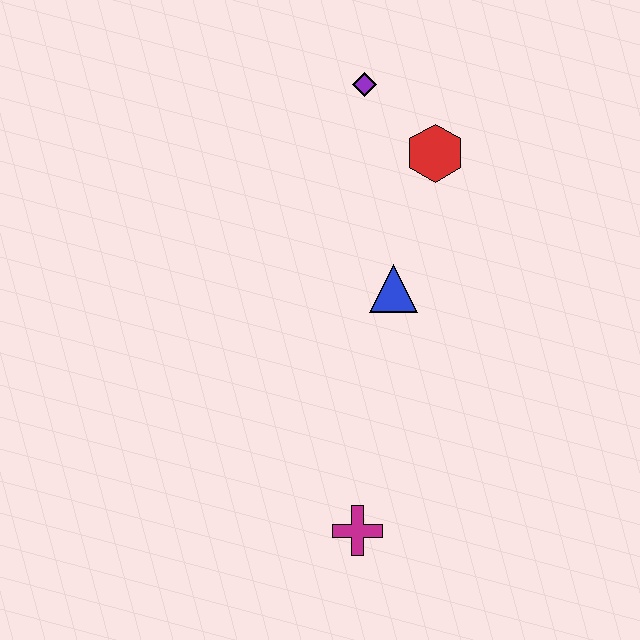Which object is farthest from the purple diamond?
The magenta cross is farthest from the purple diamond.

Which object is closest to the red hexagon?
The purple diamond is closest to the red hexagon.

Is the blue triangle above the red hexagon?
No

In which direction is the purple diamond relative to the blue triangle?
The purple diamond is above the blue triangle.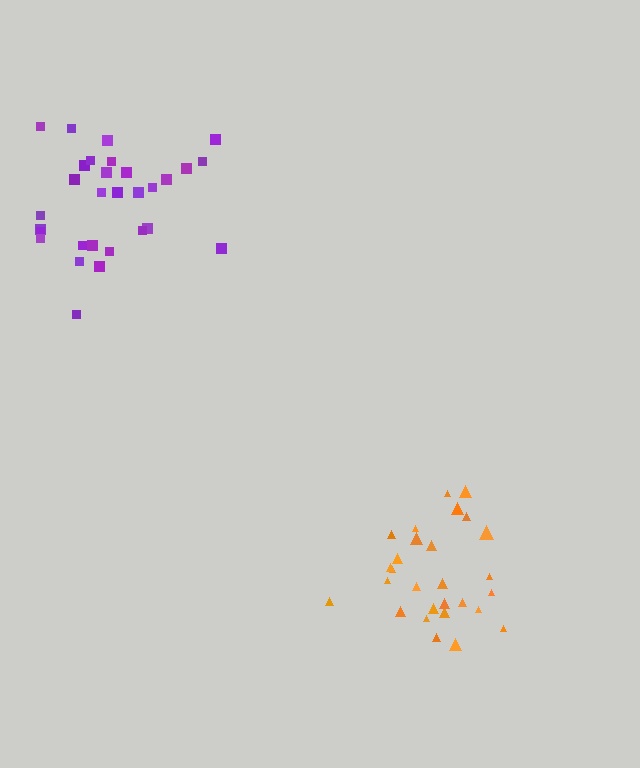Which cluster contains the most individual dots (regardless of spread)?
Purple (30).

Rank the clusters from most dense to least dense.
orange, purple.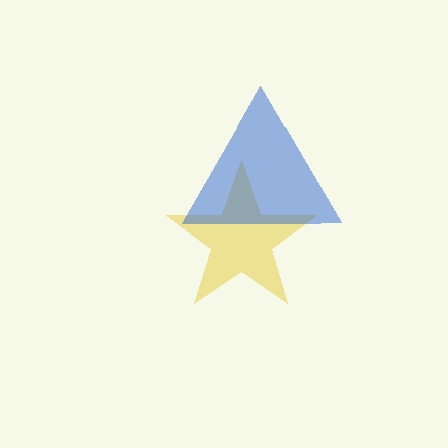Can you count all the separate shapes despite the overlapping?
Yes, there are 2 separate shapes.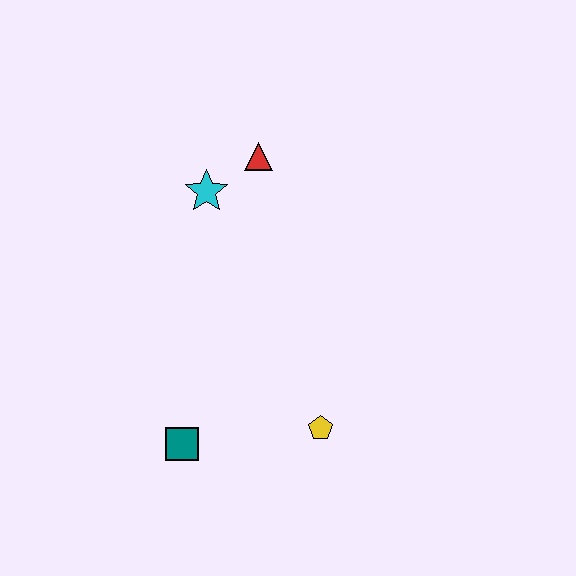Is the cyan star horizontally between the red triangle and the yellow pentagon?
No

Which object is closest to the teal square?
The yellow pentagon is closest to the teal square.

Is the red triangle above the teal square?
Yes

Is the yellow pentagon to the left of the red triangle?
No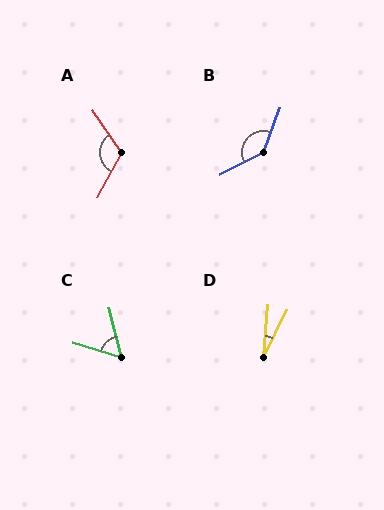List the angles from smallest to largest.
D (21°), C (59°), A (117°), B (137°).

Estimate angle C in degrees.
Approximately 59 degrees.